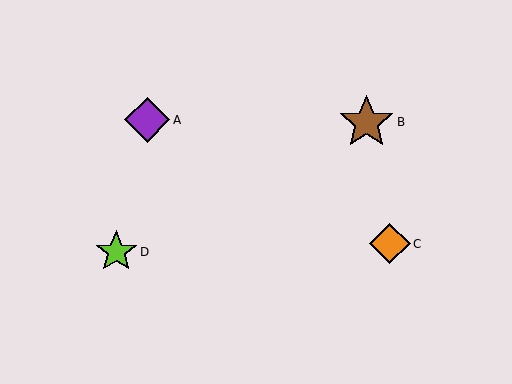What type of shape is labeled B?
Shape B is a brown star.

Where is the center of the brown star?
The center of the brown star is at (366, 122).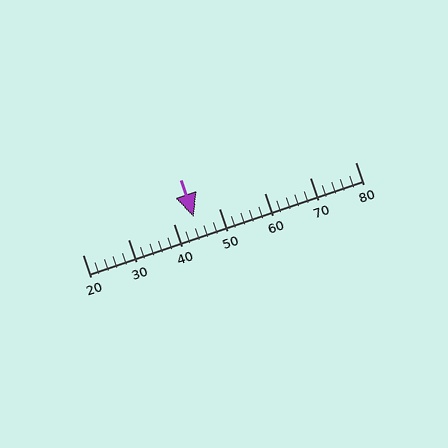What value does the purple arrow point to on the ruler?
The purple arrow points to approximately 44.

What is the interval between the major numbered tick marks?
The major tick marks are spaced 10 units apart.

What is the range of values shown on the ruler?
The ruler shows values from 20 to 80.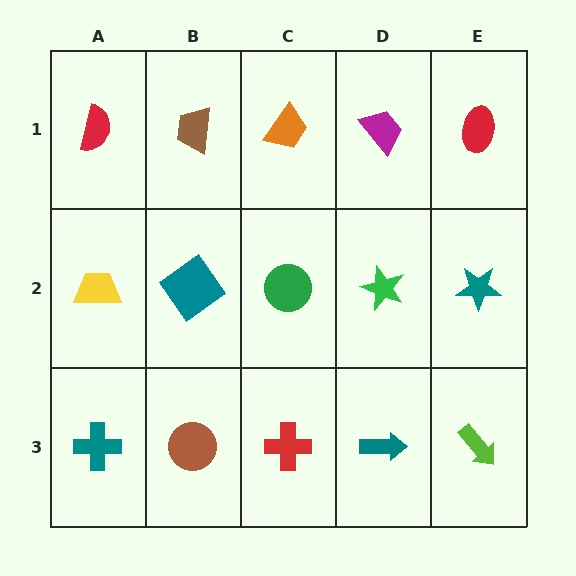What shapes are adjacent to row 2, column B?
A brown trapezoid (row 1, column B), a brown circle (row 3, column B), a yellow trapezoid (row 2, column A), a green circle (row 2, column C).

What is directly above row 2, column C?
An orange trapezoid.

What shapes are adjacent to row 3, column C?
A green circle (row 2, column C), a brown circle (row 3, column B), a teal arrow (row 3, column D).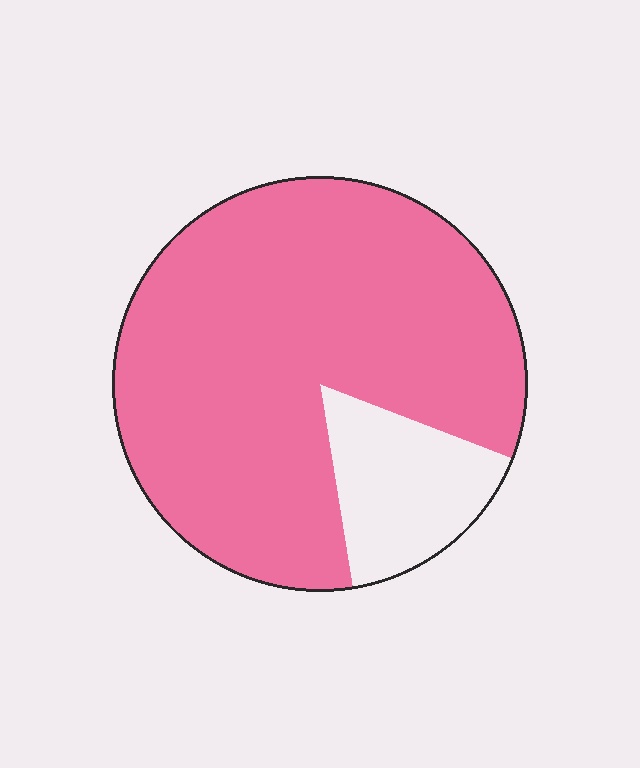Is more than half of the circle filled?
Yes.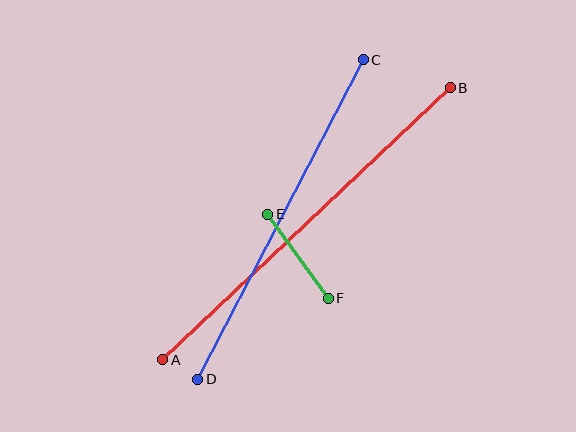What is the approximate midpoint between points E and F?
The midpoint is at approximately (298, 256) pixels.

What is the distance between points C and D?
The distance is approximately 360 pixels.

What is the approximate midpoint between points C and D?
The midpoint is at approximately (281, 220) pixels.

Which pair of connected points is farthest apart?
Points A and B are farthest apart.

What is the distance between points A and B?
The distance is approximately 396 pixels.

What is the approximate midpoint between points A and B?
The midpoint is at approximately (307, 224) pixels.